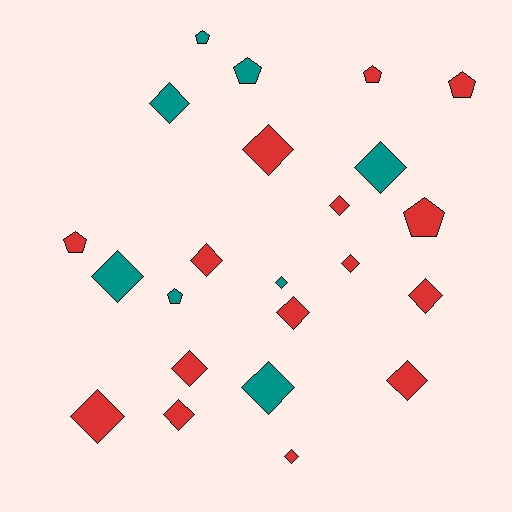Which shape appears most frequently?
Diamond, with 16 objects.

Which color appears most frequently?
Red, with 15 objects.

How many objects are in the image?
There are 23 objects.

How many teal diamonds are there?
There are 5 teal diamonds.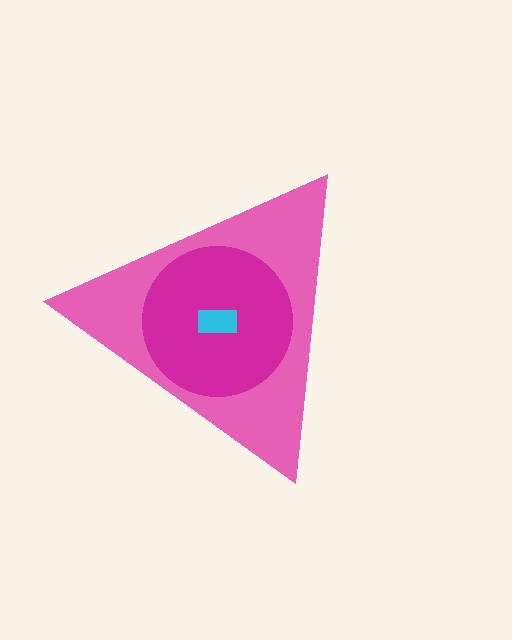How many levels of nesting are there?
3.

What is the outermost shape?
The pink triangle.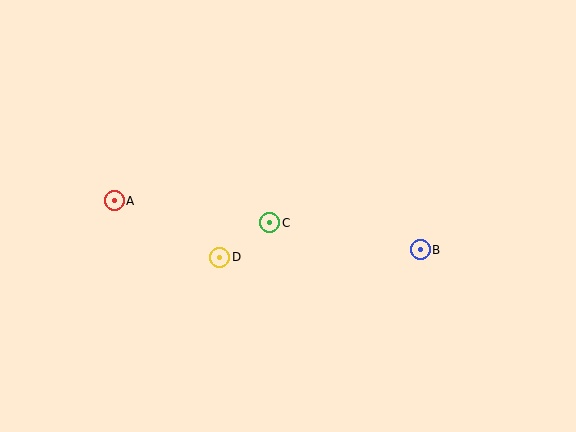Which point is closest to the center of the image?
Point C at (270, 223) is closest to the center.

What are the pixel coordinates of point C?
Point C is at (270, 223).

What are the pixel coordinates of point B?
Point B is at (420, 250).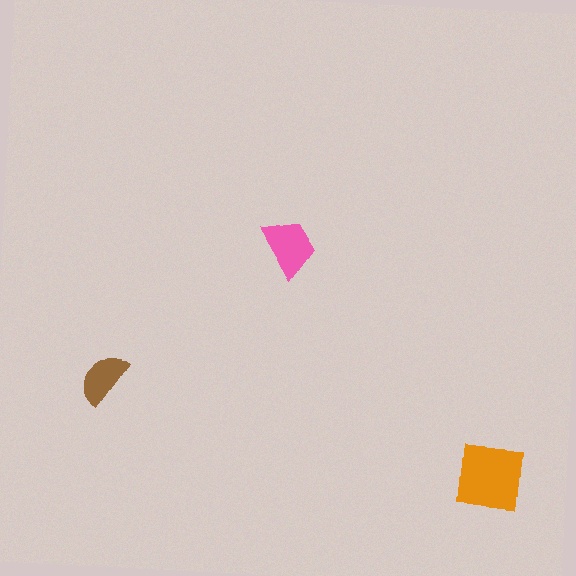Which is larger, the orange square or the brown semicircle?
The orange square.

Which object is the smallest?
The brown semicircle.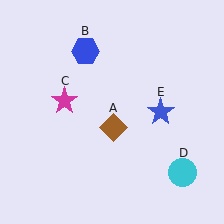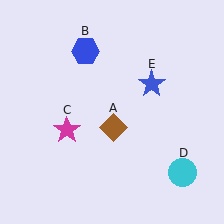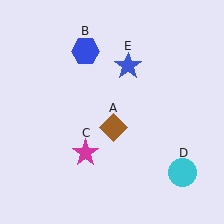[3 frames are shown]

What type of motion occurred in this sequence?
The magenta star (object C), blue star (object E) rotated counterclockwise around the center of the scene.